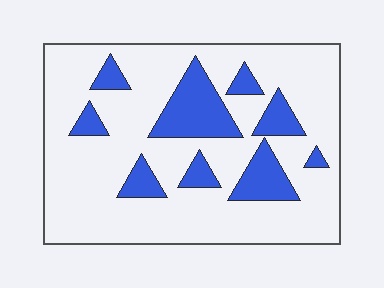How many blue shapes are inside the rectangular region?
9.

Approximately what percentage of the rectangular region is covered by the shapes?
Approximately 20%.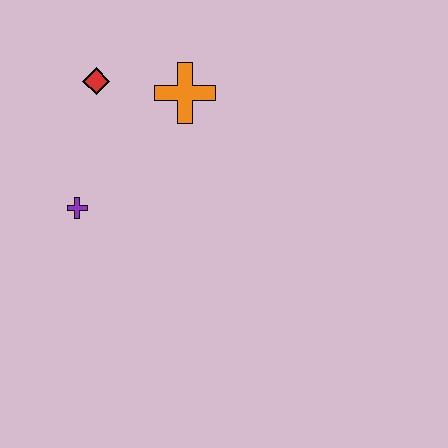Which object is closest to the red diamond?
The orange cross is closest to the red diamond.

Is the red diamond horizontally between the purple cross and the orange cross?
Yes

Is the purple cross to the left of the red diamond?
Yes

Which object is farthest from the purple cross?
The orange cross is farthest from the purple cross.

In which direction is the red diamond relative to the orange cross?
The red diamond is to the left of the orange cross.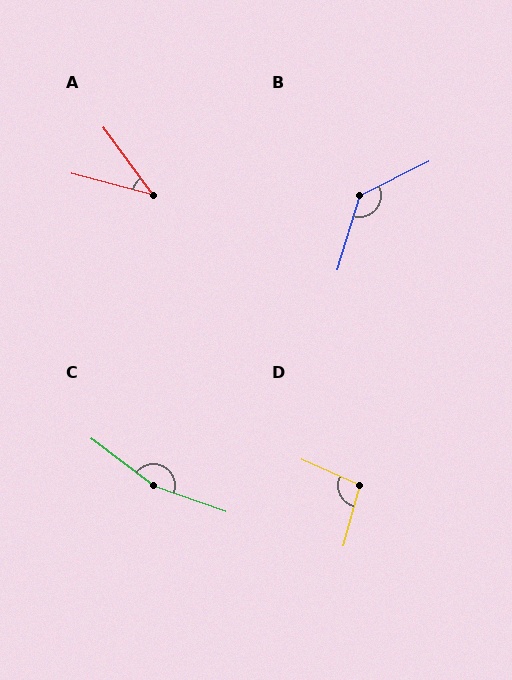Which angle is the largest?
C, at approximately 162 degrees.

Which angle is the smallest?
A, at approximately 39 degrees.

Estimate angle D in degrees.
Approximately 98 degrees.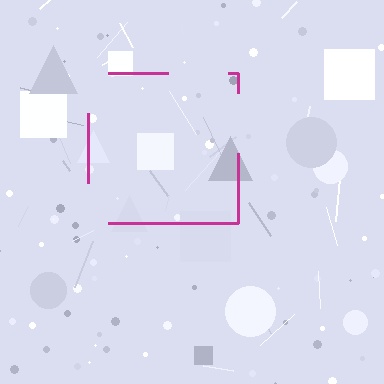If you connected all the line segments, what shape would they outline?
They would outline a square.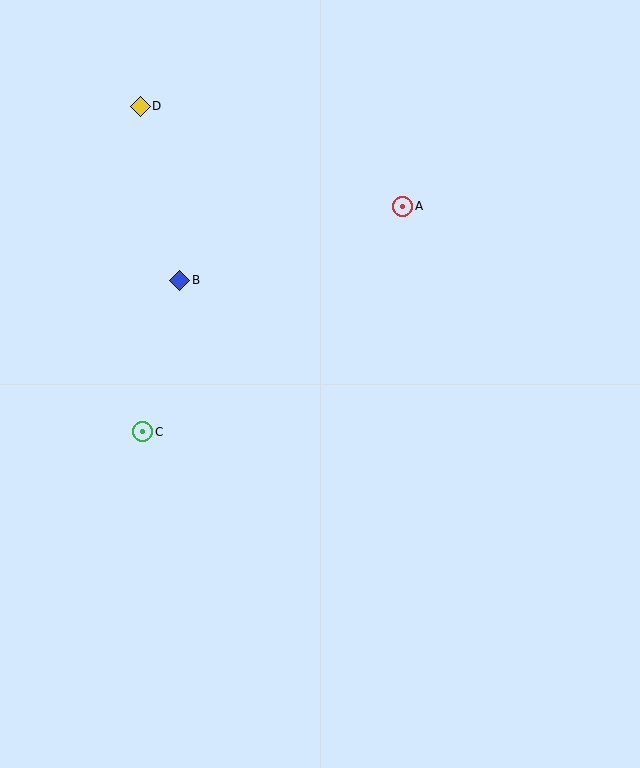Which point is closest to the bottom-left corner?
Point C is closest to the bottom-left corner.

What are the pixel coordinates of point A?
Point A is at (403, 206).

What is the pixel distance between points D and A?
The distance between D and A is 281 pixels.